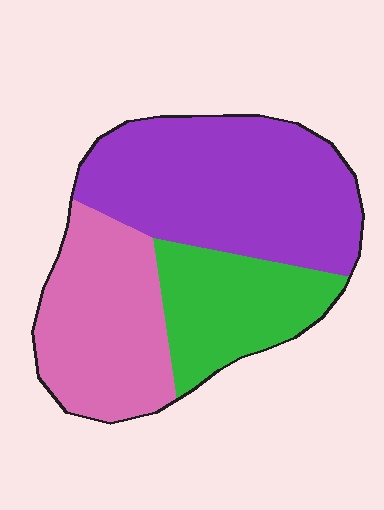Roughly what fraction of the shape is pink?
Pink takes up between a sixth and a third of the shape.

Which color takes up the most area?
Purple, at roughly 45%.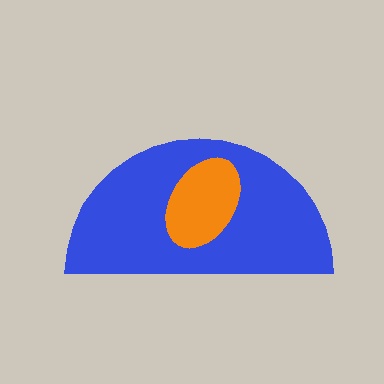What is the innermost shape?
The orange ellipse.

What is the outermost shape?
The blue semicircle.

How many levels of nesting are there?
2.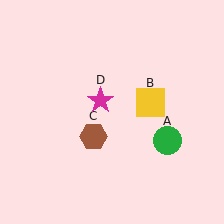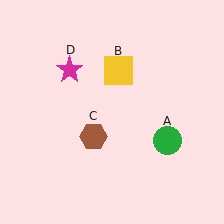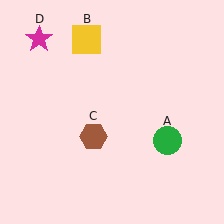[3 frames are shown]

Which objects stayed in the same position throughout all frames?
Green circle (object A) and brown hexagon (object C) remained stationary.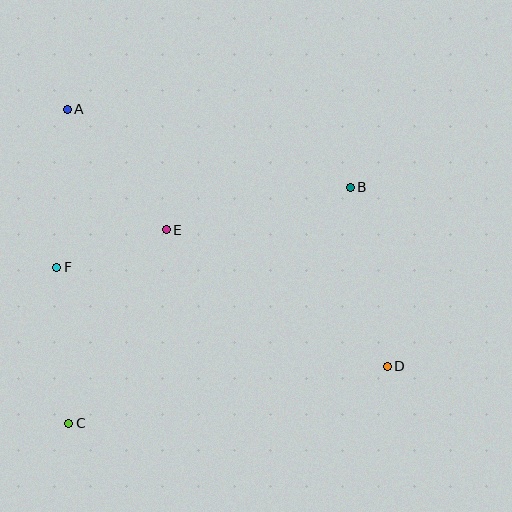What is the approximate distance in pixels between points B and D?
The distance between B and D is approximately 183 pixels.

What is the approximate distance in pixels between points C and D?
The distance between C and D is approximately 323 pixels.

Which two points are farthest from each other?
Points A and D are farthest from each other.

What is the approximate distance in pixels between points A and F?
The distance between A and F is approximately 158 pixels.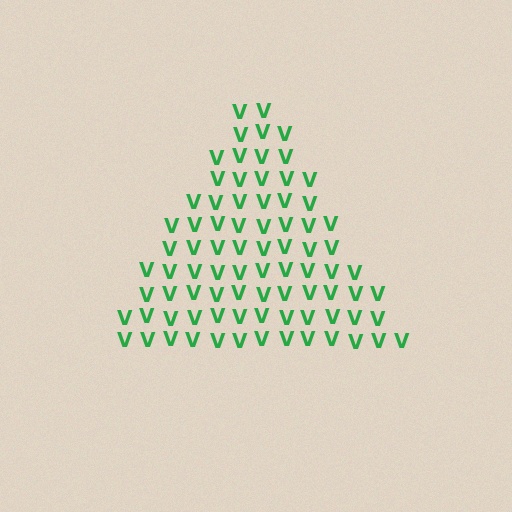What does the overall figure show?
The overall figure shows a triangle.